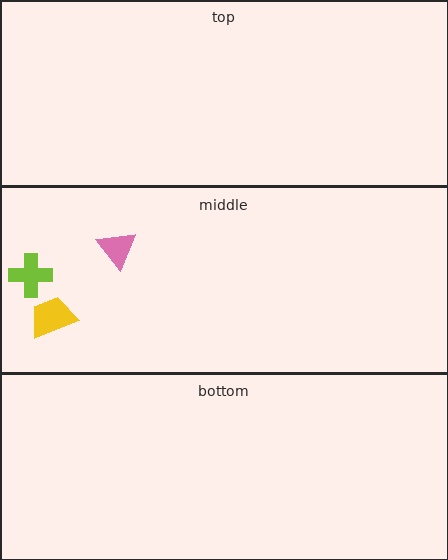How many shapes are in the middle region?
3.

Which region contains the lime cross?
The middle region.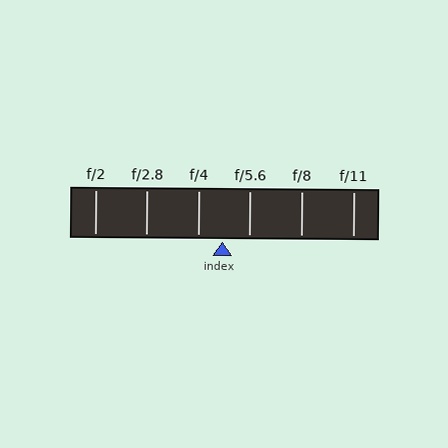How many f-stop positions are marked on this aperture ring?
There are 6 f-stop positions marked.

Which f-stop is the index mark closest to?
The index mark is closest to f/4.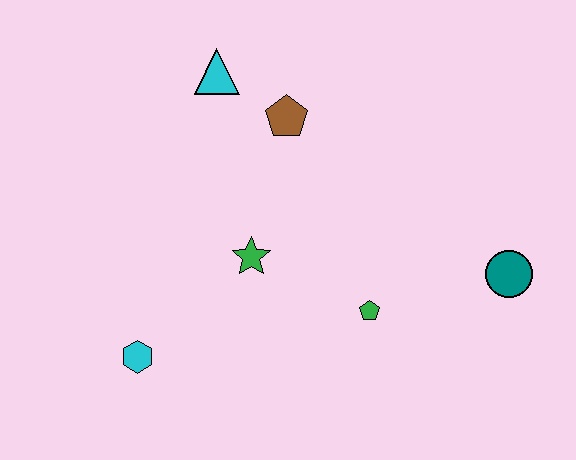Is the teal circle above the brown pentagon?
No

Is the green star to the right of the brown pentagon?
No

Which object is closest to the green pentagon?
The green star is closest to the green pentagon.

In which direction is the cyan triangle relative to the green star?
The cyan triangle is above the green star.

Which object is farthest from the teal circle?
The cyan hexagon is farthest from the teal circle.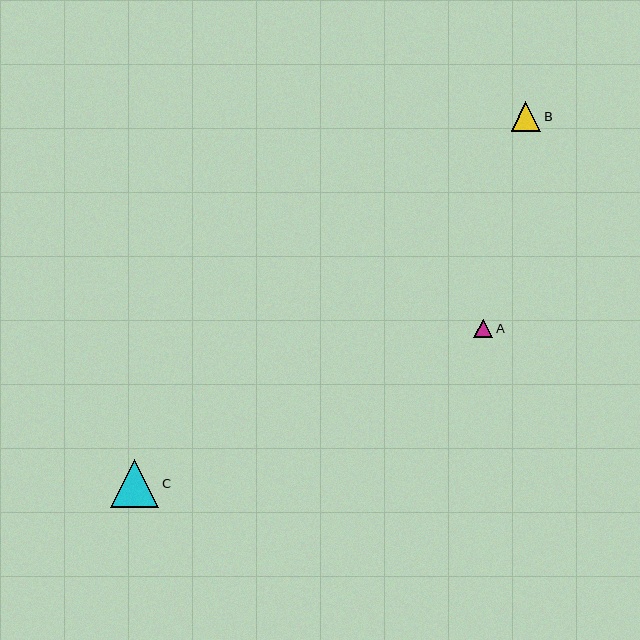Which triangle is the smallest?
Triangle A is the smallest with a size of approximately 19 pixels.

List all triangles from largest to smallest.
From largest to smallest: C, B, A.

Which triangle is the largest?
Triangle C is the largest with a size of approximately 48 pixels.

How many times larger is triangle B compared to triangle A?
Triangle B is approximately 1.6 times the size of triangle A.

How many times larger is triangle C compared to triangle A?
Triangle C is approximately 2.5 times the size of triangle A.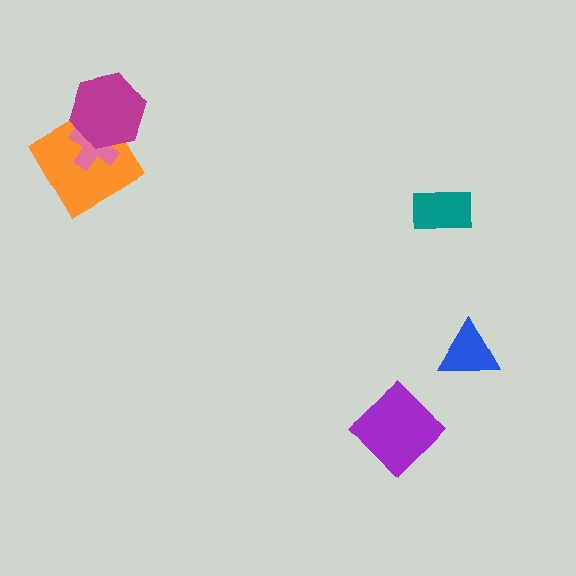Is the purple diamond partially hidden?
No, no other shape covers it.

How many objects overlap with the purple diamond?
0 objects overlap with the purple diamond.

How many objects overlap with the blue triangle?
0 objects overlap with the blue triangle.